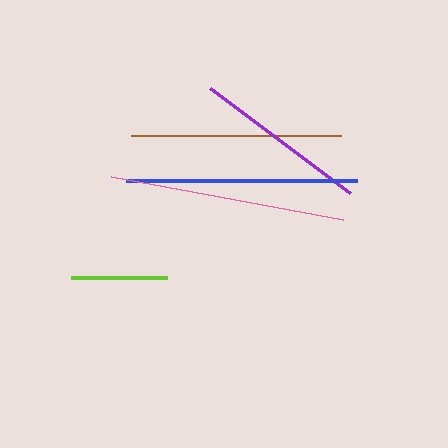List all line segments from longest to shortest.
From longest to shortest: pink, blue, brown, purple, lime.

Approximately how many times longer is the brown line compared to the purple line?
The brown line is approximately 1.2 times the length of the purple line.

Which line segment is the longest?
The pink line is the longest at approximately 235 pixels.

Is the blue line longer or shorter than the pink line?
The pink line is longer than the blue line.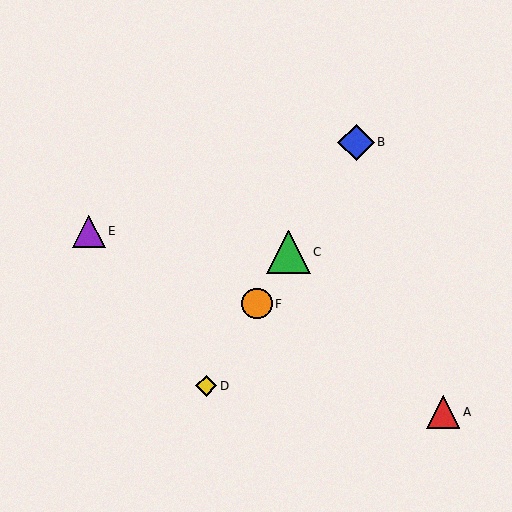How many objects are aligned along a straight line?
4 objects (B, C, D, F) are aligned along a straight line.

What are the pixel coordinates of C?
Object C is at (289, 252).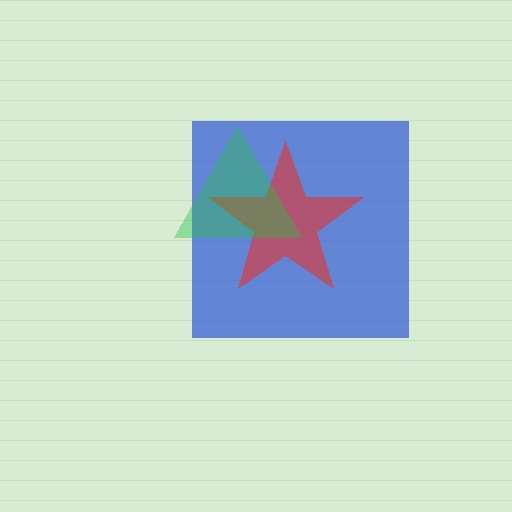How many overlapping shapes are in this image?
There are 3 overlapping shapes in the image.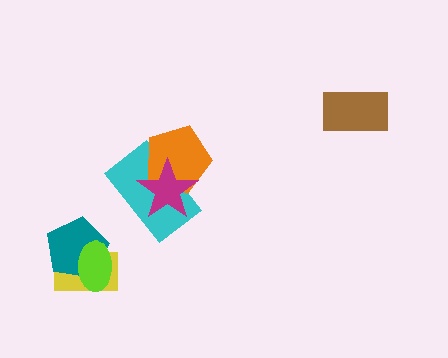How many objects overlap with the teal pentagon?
2 objects overlap with the teal pentagon.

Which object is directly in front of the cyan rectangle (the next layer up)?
The orange pentagon is directly in front of the cyan rectangle.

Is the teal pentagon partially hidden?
Yes, it is partially covered by another shape.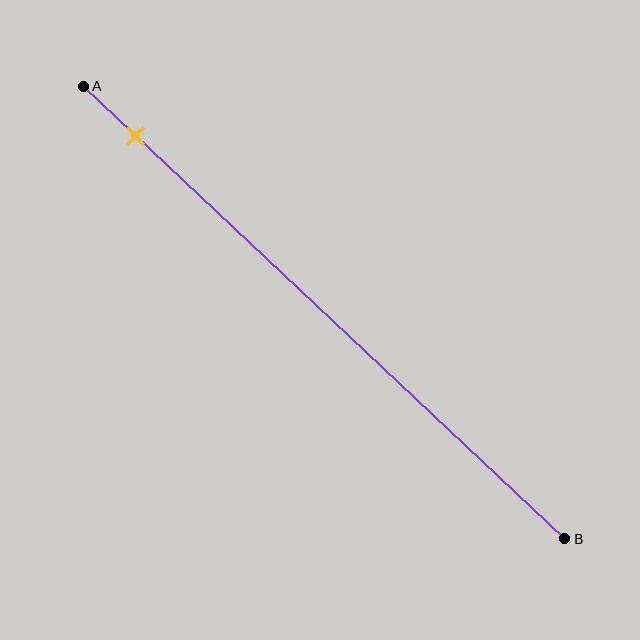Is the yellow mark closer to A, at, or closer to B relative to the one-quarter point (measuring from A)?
The yellow mark is closer to point A than the one-quarter point of segment AB.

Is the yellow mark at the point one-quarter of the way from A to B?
No, the mark is at about 10% from A, not at the 25% one-quarter point.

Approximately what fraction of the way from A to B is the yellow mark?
The yellow mark is approximately 10% of the way from A to B.